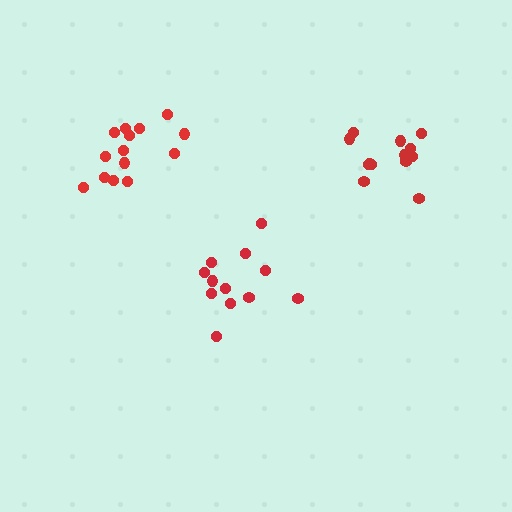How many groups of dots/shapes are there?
There are 3 groups.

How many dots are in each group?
Group 1: 14 dots, Group 2: 12 dots, Group 3: 13 dots (39 total).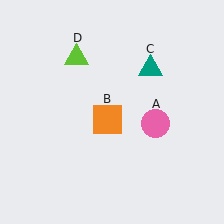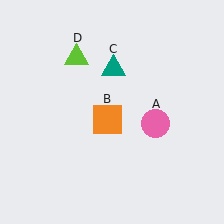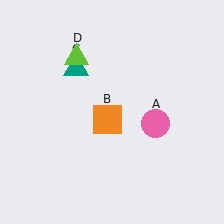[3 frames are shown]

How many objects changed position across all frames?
1 object changed position: teal triangle (object C).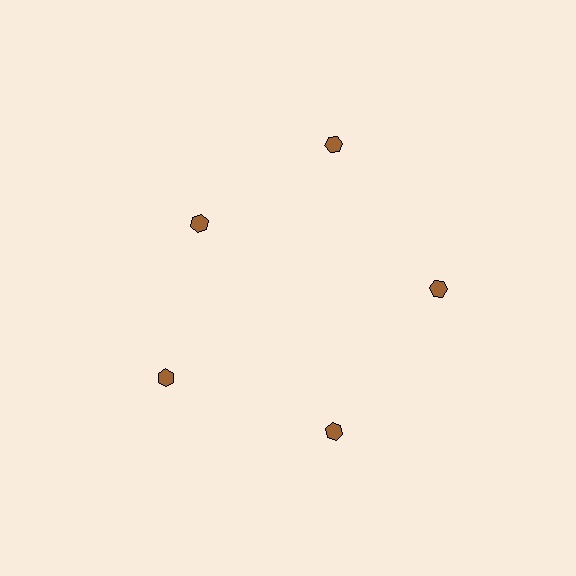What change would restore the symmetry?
The symmetry would be restored by moving it outward, back onto the ring so that all 5 hexagons sit at equal angles and equal distance from the center.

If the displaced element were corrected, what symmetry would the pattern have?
It would have 5-fold rotational symmetry — the pattern would map onto itself every 72 degrees.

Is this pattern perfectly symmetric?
No. The 5 brown hexagons are arranged in a ring, but one element near the 10 o'clock position is pulled inward toward the center, breaking the 5-fold rotational symmetry.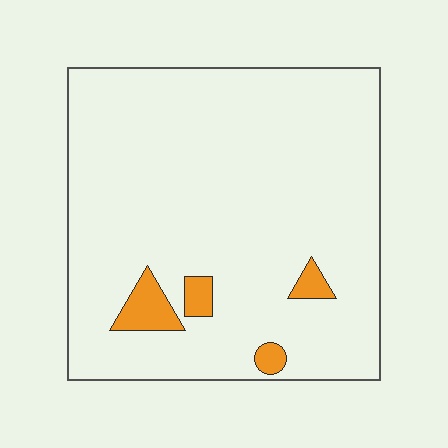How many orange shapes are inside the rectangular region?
4.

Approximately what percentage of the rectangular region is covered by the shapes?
Approximately 5%.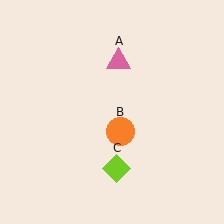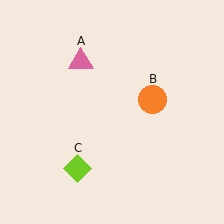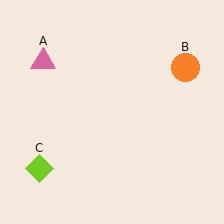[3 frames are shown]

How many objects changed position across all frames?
3 objects changed position: pink triangle (object A), orange circle (object B), lime diamond (object C).